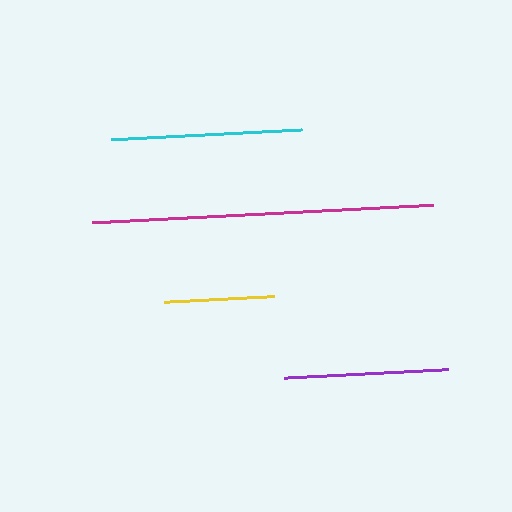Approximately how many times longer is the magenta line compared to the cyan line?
The magenta line is approximately 1.8 times the length of the cyan line.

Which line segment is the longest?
The magenta line is the longest at approximately 341 pixels.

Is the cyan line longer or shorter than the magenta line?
The magenta line is longer than the cyan line.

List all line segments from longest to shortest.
From longest to shortest: magenta, cyan, purple, yellow.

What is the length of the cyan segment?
The cyan segment is approximately 191 pixels long.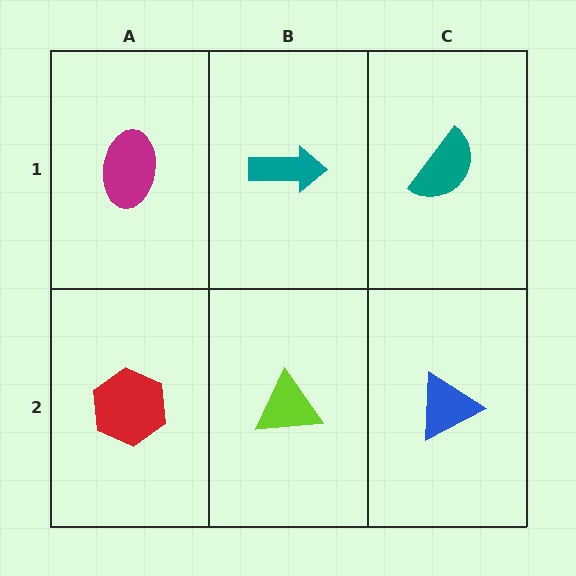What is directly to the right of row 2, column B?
A blue triangle.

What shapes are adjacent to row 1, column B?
A lime triangle (row 2, column B), a magenta ellipse (row 1, column A), a teal semicircle (row 1, column C).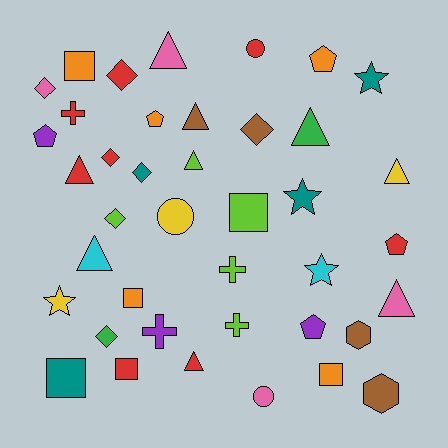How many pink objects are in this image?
There are 4 pink objects.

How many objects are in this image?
There are 40 objects.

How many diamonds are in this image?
There are 7 diamonds.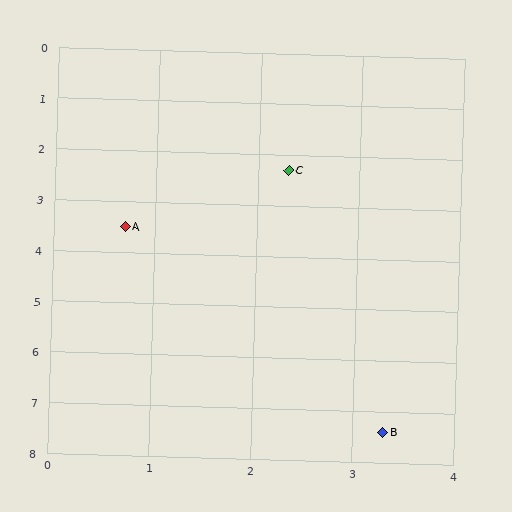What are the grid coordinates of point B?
Point B is at approximately (3.3, 7.4).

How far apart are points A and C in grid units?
Points A and C are about 2.0 grid units apart.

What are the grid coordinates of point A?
Point A is at approximately (0.7, 3.5).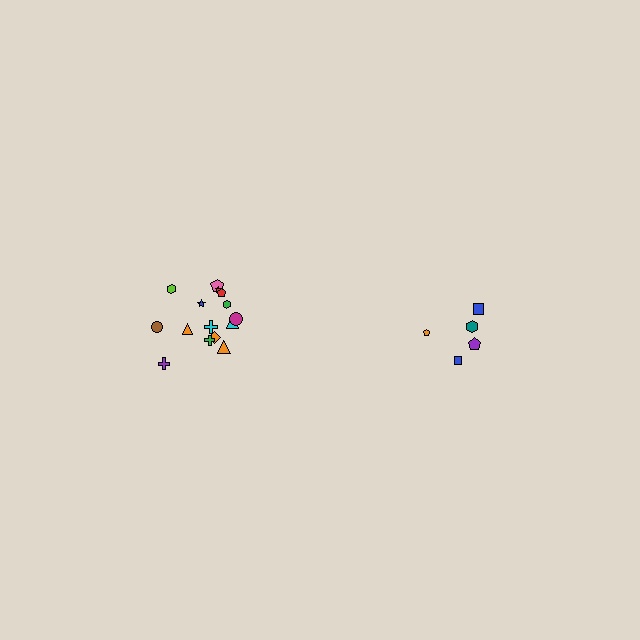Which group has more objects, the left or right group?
The left group.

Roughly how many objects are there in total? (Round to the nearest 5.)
Roughly 20 objects in total.